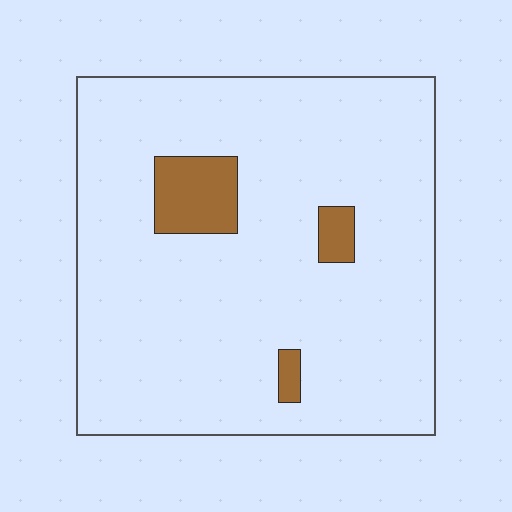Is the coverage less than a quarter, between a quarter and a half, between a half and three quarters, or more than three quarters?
Less than a quarter.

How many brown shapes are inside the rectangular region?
3.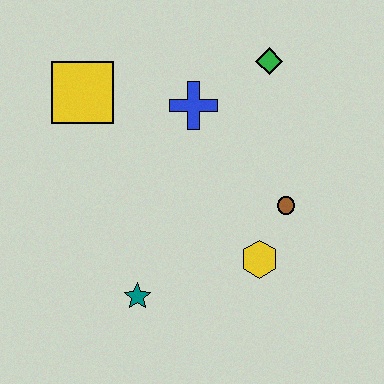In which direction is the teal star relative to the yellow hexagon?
The teal star is to the left of the yellow hexagon.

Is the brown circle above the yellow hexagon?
Yes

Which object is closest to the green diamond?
The blue cross is closest to the green diamond.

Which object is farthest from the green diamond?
The teal star is farthest from the green diamond.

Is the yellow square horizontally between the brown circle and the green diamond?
No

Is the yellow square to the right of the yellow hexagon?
No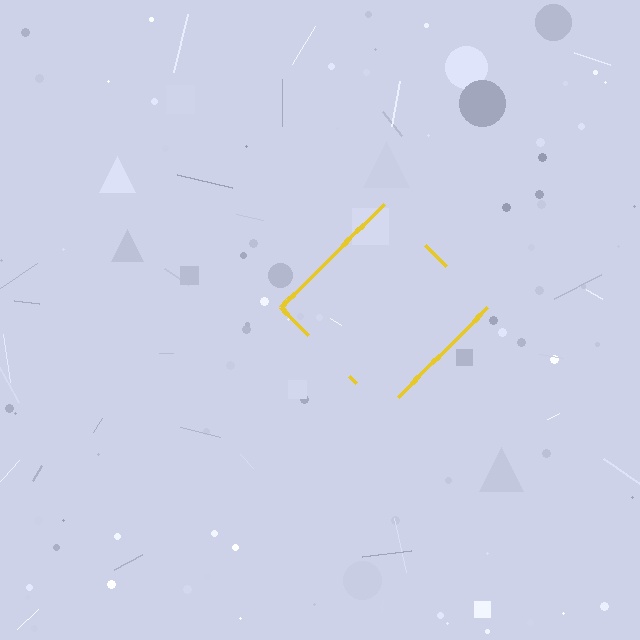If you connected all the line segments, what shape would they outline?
They would outline a diamond.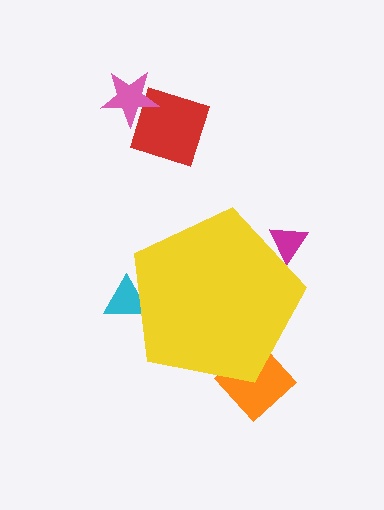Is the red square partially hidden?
No, the red square is fully visible.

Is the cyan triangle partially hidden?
Yes, the cyan triangle is partially hidden behind the yellow pentagon.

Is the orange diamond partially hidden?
Yes, the orange diamond is partially hidden behind the yellow pentagon.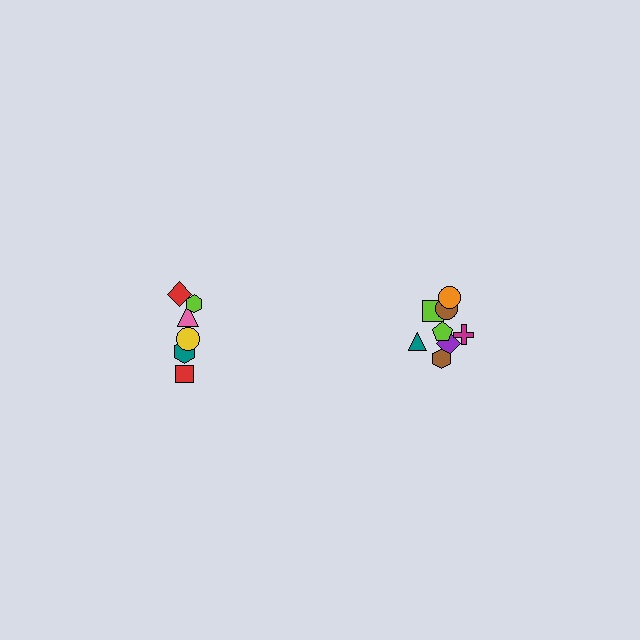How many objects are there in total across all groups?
There are 14 objects.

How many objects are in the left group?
There are 6 objects.